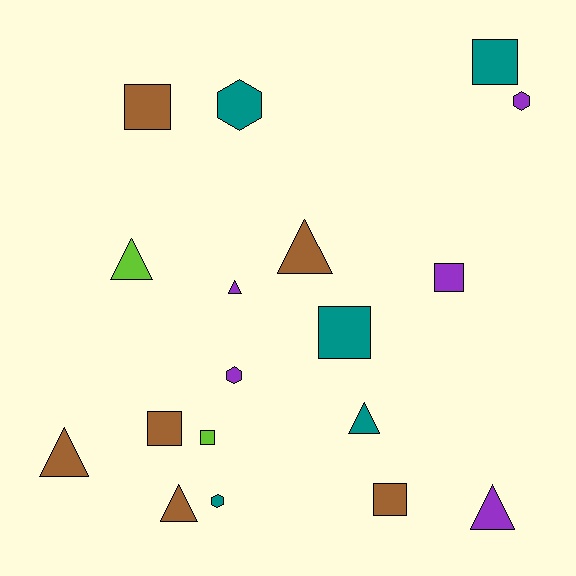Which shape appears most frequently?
Triangle, with 7 objects.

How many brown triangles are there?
There are 3 brown triangles.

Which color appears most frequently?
Brown, with 6 objects.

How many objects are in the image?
There are 18 objects.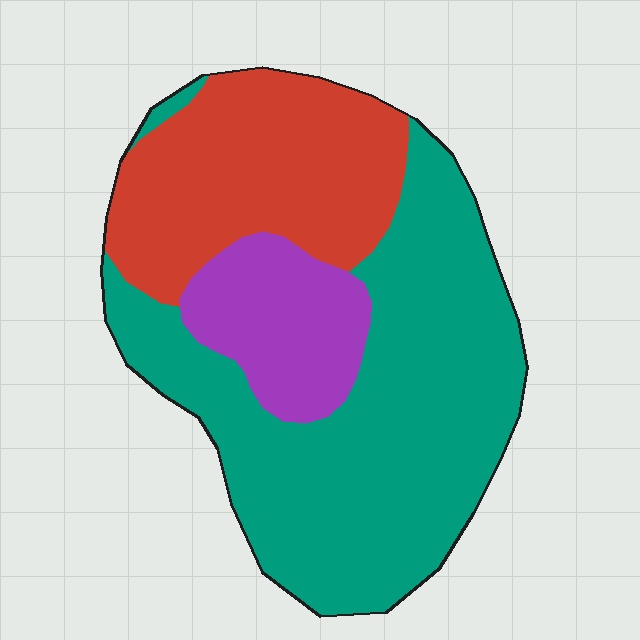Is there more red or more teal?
Teal.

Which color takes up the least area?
Purple, at roughly 15%.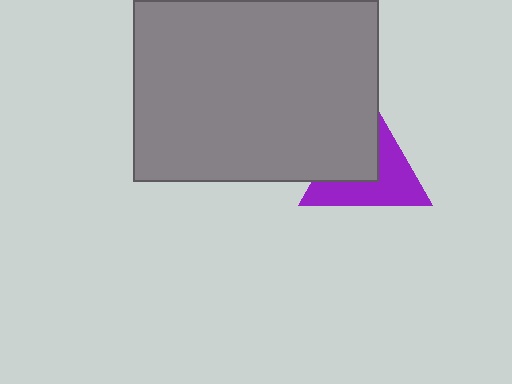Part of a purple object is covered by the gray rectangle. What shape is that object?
It is a triangle.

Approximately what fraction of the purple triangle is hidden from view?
Roughly 46% of the purple triangle is hidden behind the gray rectangle.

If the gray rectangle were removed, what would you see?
You would see the complete purple triangle.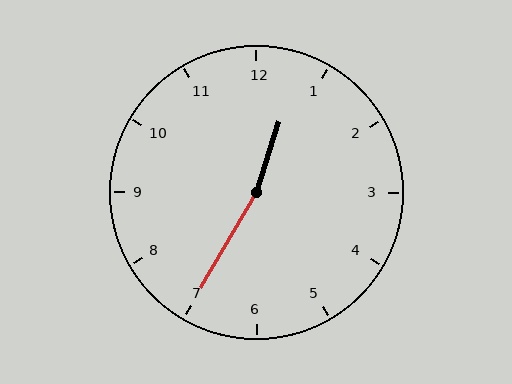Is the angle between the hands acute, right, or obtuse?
It is obtuse.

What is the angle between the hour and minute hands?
Approximately 168 degrees.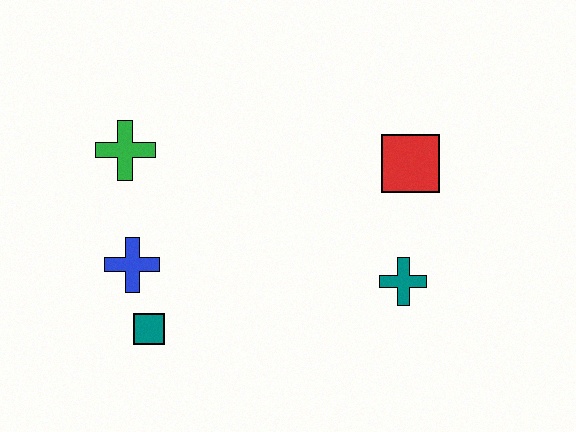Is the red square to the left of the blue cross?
No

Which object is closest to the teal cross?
The red square is closest to the teal cross.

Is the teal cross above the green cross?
No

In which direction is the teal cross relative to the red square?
The teal cross is below the red square.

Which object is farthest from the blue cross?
The red square is farthest from the blue cross.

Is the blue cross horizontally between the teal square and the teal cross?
No